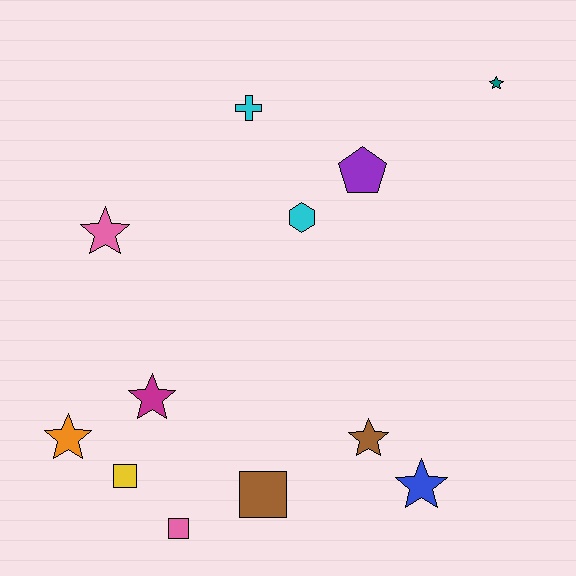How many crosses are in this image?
There is 1 cross.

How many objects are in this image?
There are 12 objects.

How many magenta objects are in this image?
There is 1 magenta object.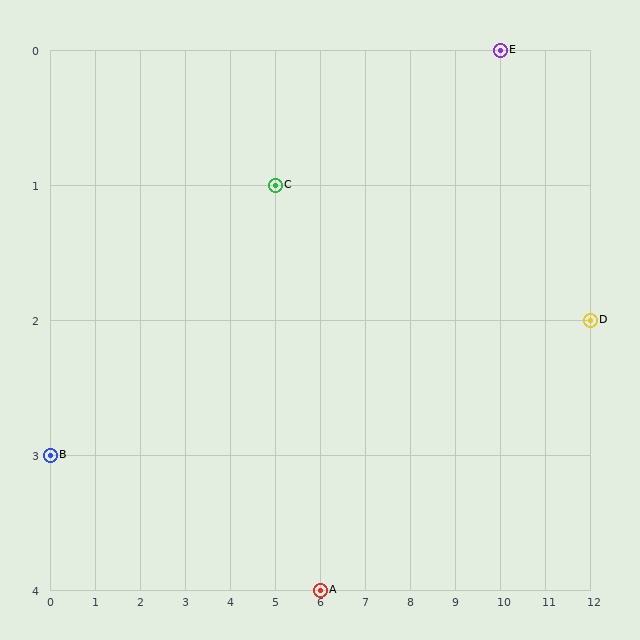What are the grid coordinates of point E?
Point E is at grid coordinates (10, 0).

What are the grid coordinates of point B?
Point B is at grid coordinates (0, 3).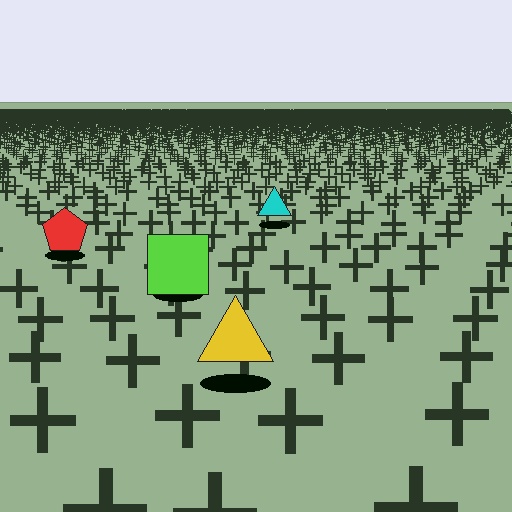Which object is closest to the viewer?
The yellow triangle is closest. The texture marks near it are larger and more spread out.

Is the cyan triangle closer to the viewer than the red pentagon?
No. The red pentagon is closer — you can tell from the texture gradient: the ground texture is coarser near it.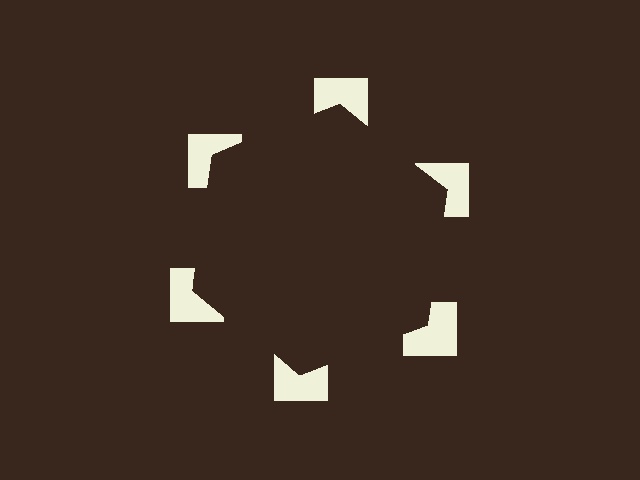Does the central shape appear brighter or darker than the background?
It typically appears slightly darker than the background, even though no actual brightness change is drawn.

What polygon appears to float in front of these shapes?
An illusory hexagon — its edges are inferred from the aligned wedge cuts in the notched squares, not physically drawn.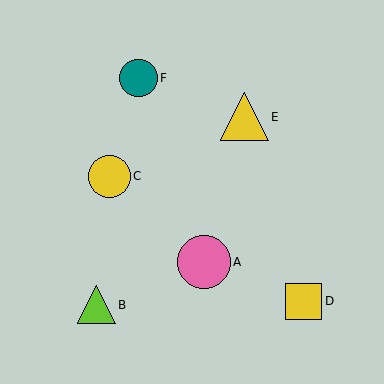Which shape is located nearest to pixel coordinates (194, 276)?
The pink circle (labeled A) at (204, 262) is nearest to that location.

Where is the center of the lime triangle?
The center of the lime triangle is at (96, 305).